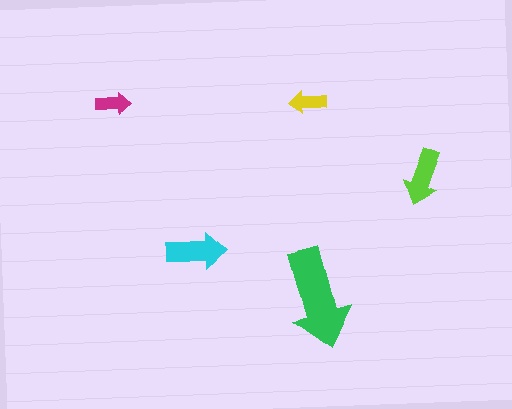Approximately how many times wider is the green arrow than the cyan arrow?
About 1.5 times wider.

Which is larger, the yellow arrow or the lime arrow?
The lime one.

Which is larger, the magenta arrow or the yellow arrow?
The yellow one.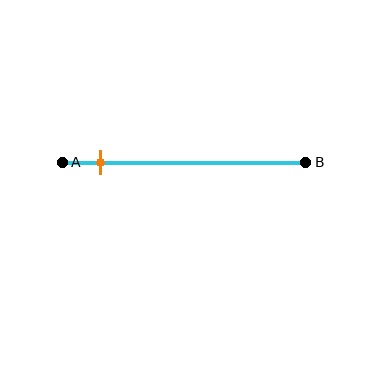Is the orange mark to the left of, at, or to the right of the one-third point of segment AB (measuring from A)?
The orange mark is to the left of the one-third point of segment AB.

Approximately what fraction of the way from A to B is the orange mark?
The orange mark is approximately 15% of the way from A to B.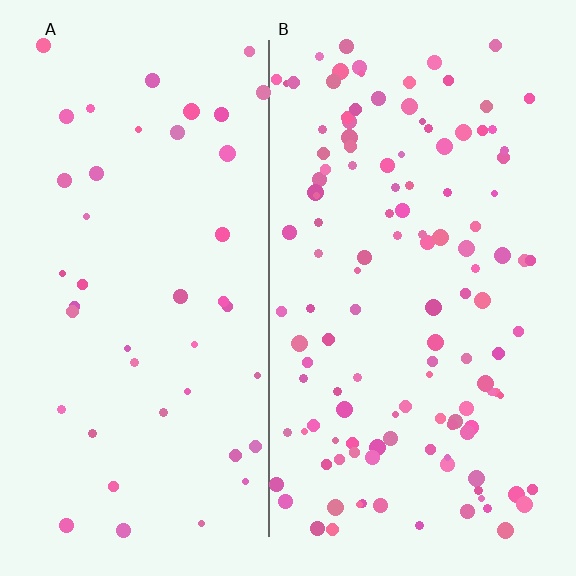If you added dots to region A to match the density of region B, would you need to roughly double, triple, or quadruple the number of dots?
Approximately triple.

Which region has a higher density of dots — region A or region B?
B (the right).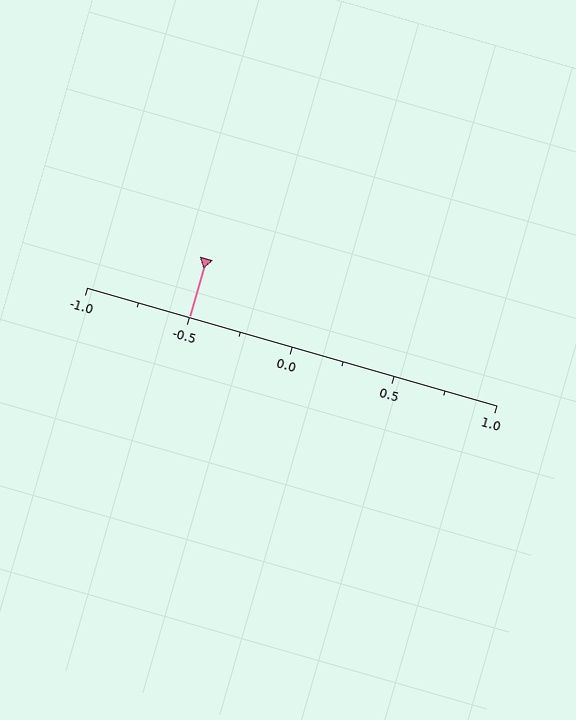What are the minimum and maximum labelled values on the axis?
The axis runs from -1.0 to 1.0.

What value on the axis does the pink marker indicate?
The marker indicates approximately -0.5.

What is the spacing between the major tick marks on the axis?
The major ticks are spaced 0.5 apart.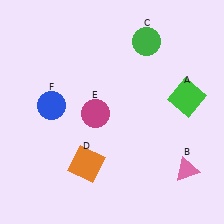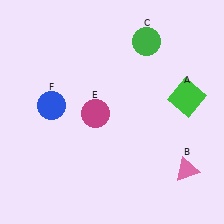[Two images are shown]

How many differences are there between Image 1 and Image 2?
There is 1 difference between the two images.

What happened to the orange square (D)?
The orange square (D) was removed in Image 2. It was in the bottom-left area of Image 1.